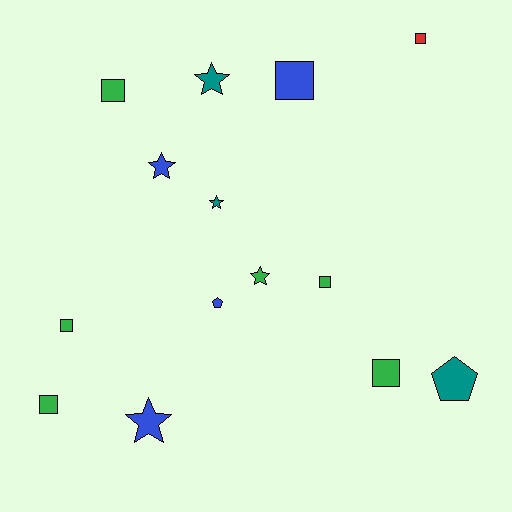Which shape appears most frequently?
Square, with 7 objects.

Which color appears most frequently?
Green, with 6 objects.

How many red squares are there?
There is 1 red square.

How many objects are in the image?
There are 14 objects.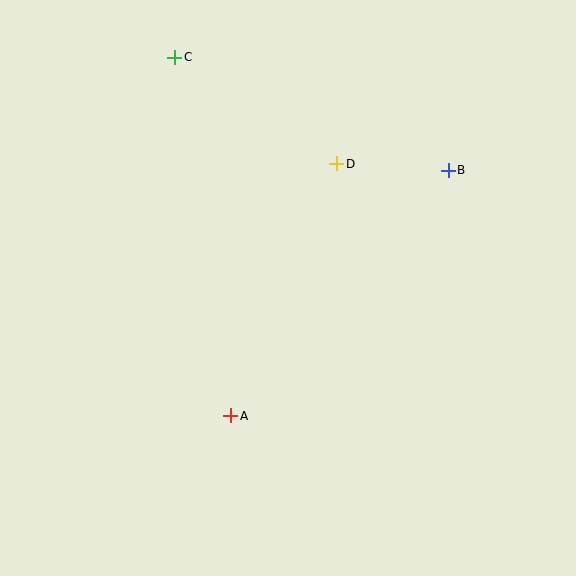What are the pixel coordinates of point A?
Point A is at (231, 416).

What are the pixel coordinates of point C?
Point C is at (175, 57).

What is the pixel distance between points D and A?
The distance between D and A is 273 pixels.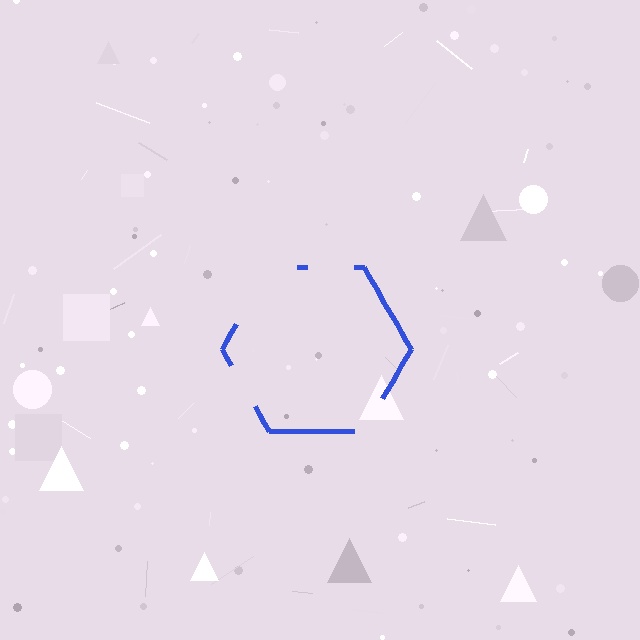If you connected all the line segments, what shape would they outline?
They would outline a hexagon.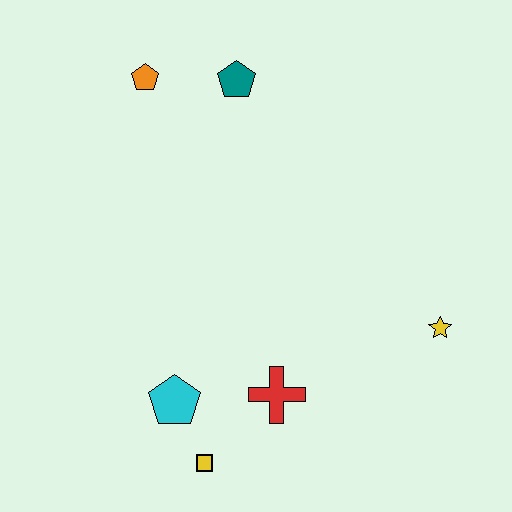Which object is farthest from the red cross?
The orange pentagon is farthest from the red cross.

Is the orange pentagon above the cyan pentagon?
Yes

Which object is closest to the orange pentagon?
The teal pentagon is closest to the orange pentagon.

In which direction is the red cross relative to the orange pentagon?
The red cross is below the orange pentagon.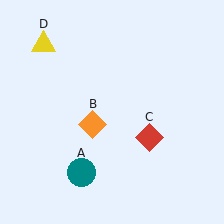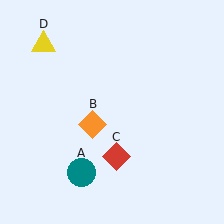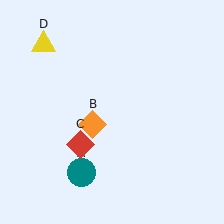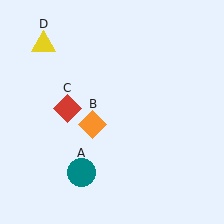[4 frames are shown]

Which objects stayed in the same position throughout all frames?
Teal circle (object A) and orange diamond (object B) and yellow triangle (object D) remained stationary.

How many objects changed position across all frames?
1 object changed position: red diamond (object C).